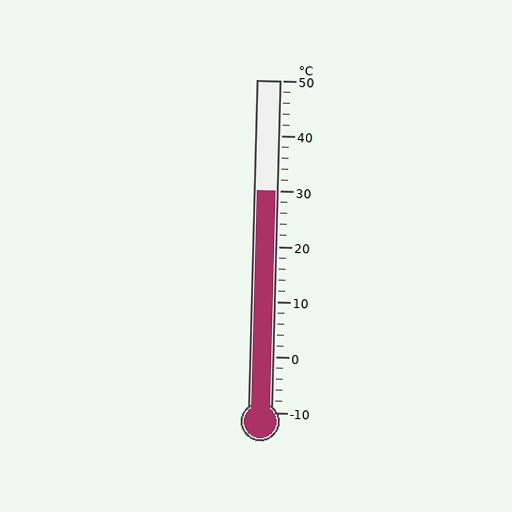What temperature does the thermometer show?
The thermometer shows approximately 30°C.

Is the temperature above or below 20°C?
The temperature is above 20°C.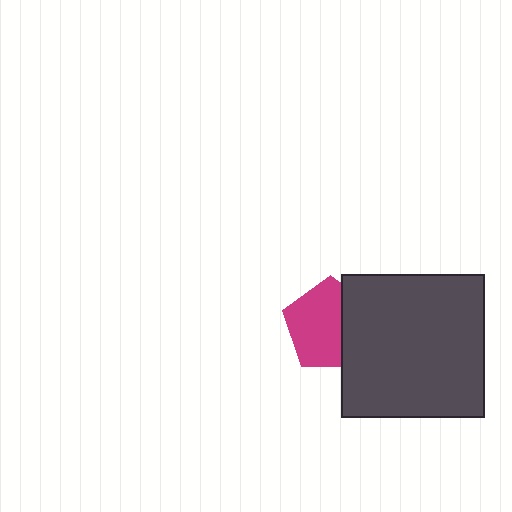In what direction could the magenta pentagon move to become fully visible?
The magenta pentagon could move left. That would shift it out from behind the dark gray square entirely.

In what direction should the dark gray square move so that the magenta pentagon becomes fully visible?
The dark gray square should move right. That is the shortest direction to clear the overlap and leave the magenta pentagon fully visible.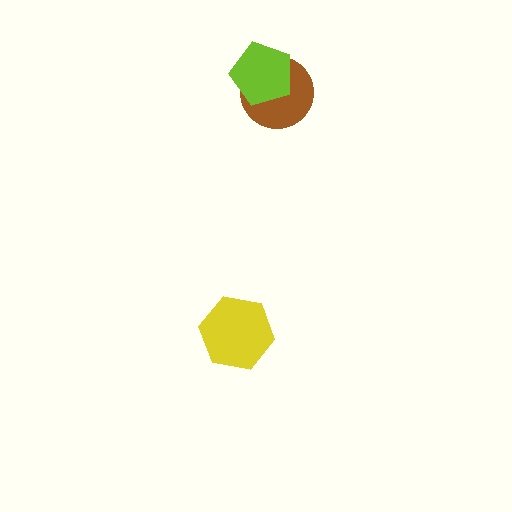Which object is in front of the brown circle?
The lime pentagon is in front of the brown circle.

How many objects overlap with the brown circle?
1 object overlaps with the brown circle.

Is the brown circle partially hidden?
Yes, it is partially covered by another shape.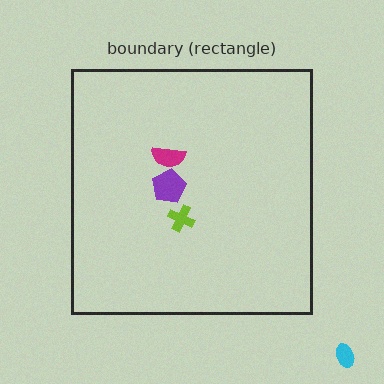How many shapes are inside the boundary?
3 inside, 1 outside.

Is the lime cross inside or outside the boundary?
Inside.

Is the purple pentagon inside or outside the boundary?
Inside.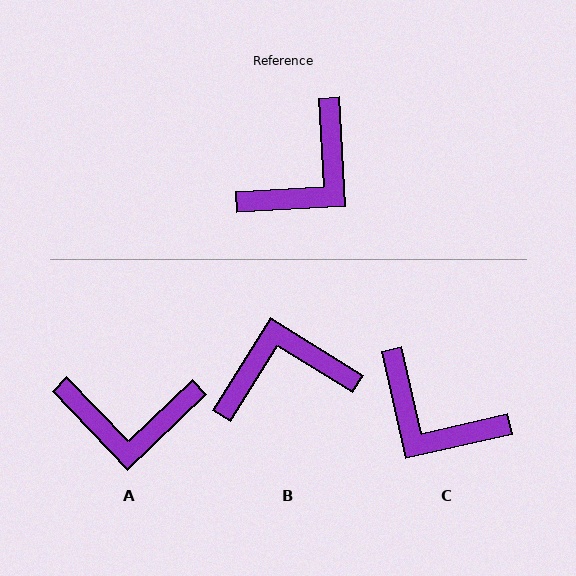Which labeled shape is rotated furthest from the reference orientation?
B, about 145 degrees away.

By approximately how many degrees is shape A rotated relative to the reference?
Approximately 49 degrees clockwise.